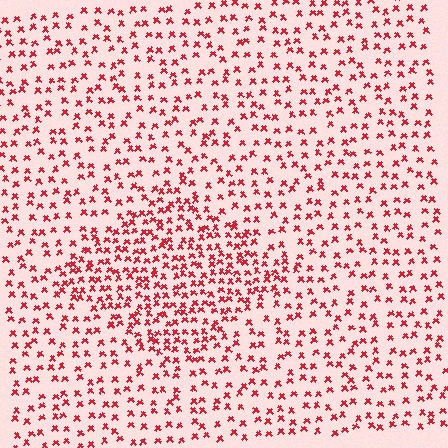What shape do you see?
I see a diamond.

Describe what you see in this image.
The image contains small red elements arranged at two different densities. A diamond-shaped region is visible where the elements are more densely packed than the surrounding area.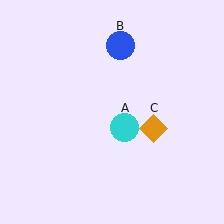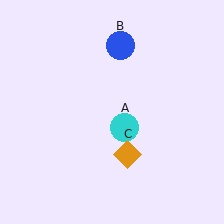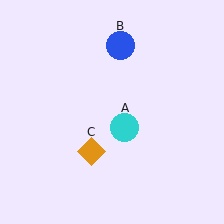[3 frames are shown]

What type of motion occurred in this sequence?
The orange diamond (object C) rotated clockwise around the center of the scene.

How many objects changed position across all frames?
1 object changed position: orange diamond (object C).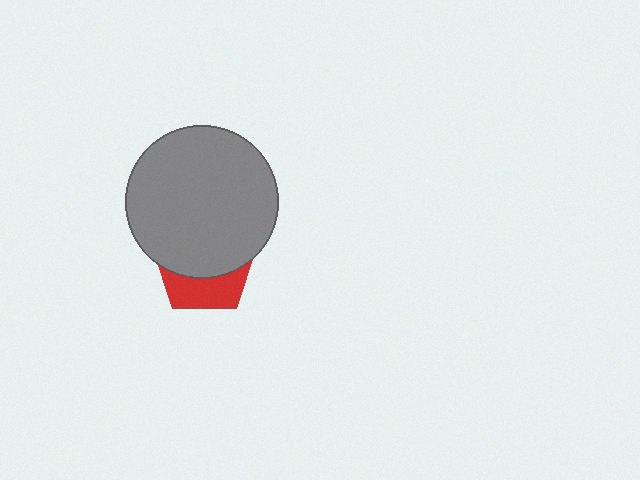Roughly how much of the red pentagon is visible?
A small part of it is visible (roughly 37%).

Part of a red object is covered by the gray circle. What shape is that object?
It is a pentagon.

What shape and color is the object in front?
The object in front is a gray circle.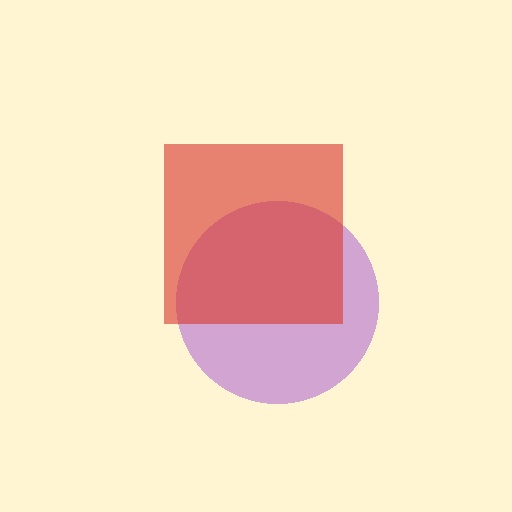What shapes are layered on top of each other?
The layered shapes are: a purple circle, a red square.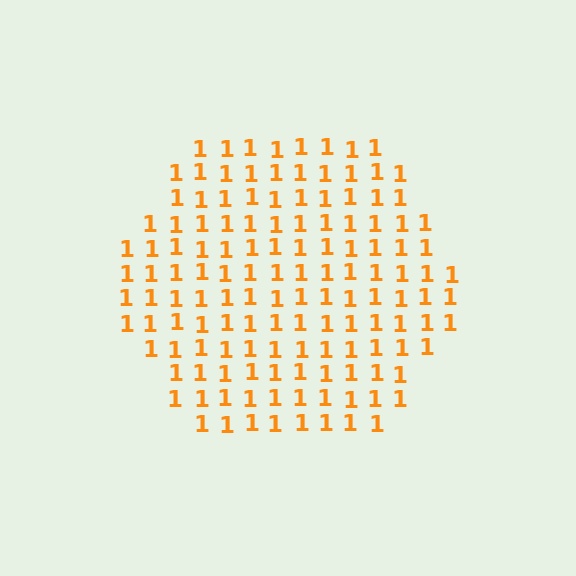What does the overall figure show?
The overall figure shows a hexagon.